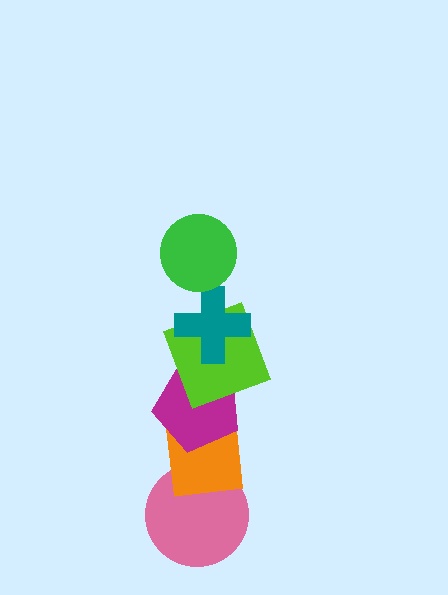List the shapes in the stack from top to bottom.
From top to bottom: the green circle, the teal cross, the lime square, the magenta pentagon, the orange square, the pink circle.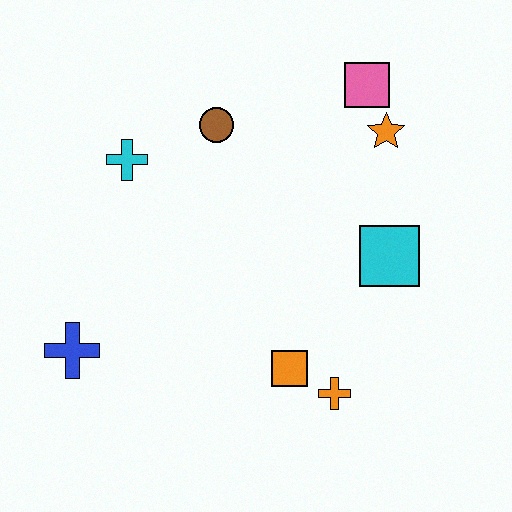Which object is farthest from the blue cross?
The pink square is farthest from the blue cross.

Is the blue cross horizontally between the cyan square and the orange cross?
No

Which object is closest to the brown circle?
The cyan cross is closest to the brown circle.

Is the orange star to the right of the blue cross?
Yes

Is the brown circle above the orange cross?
Yes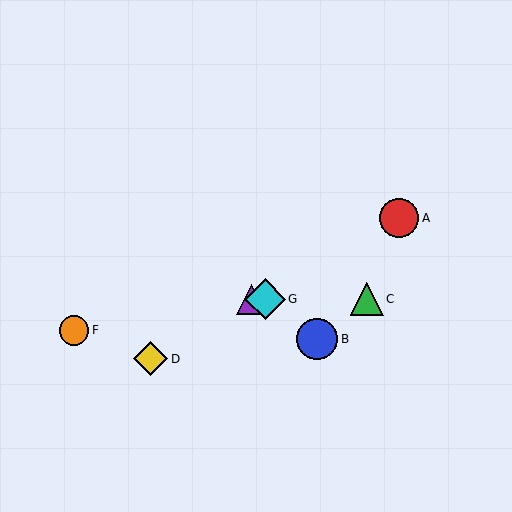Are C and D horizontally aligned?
No, C is at y≈299 and D is at y≈359.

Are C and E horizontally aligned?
Yes, both are at y≈299.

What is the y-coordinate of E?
Object E is at y≈299.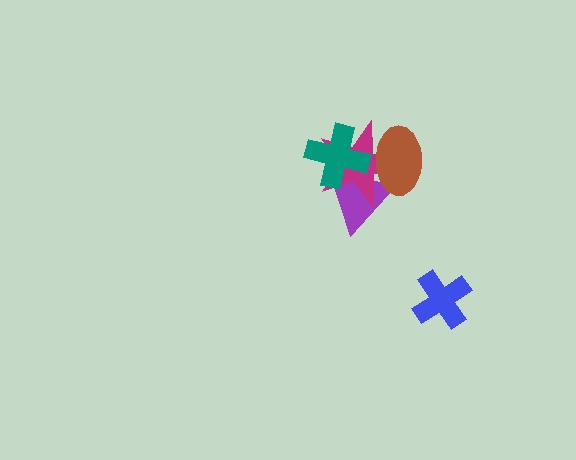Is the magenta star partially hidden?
Yes, it is partially covered by another shape.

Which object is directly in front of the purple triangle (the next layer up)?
The magenta star is directly in front of the purple triangle.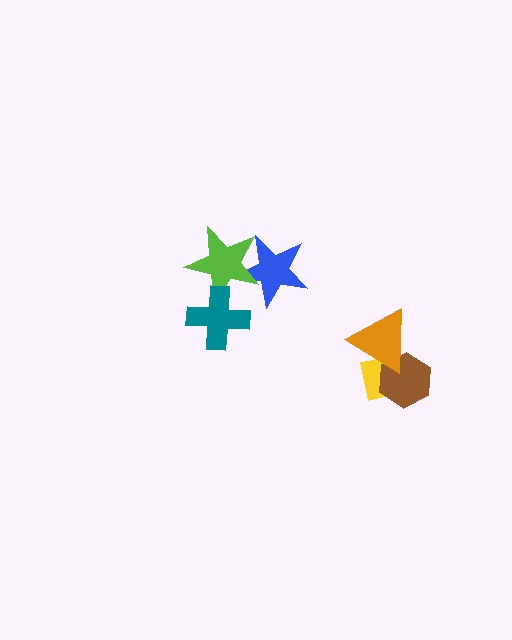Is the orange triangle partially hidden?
No, no other shape covers it.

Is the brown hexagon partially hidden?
Yes, it is partially covered by another shape.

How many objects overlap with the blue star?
1 object overlaps with the blue star.